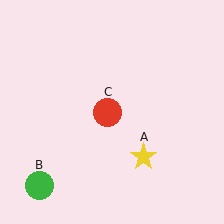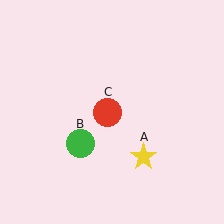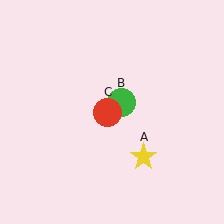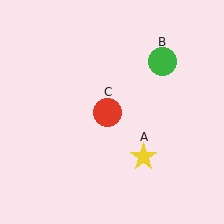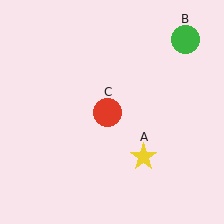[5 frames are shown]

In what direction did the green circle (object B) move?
The green circle (object B) moved up and to the right.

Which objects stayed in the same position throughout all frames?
Yellow star (object A) and red circle (object C) remained stationary.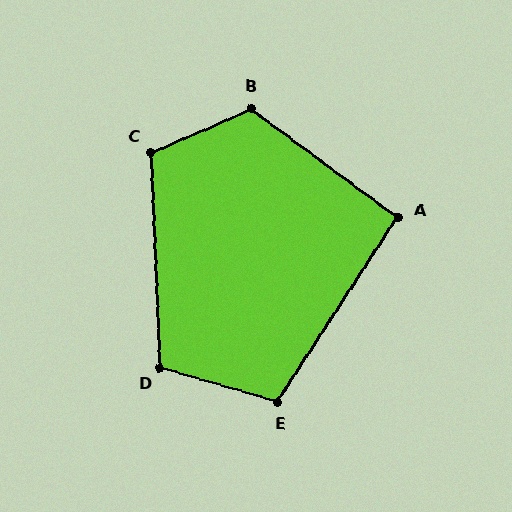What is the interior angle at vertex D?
Approximately 109 degrees (obtuse).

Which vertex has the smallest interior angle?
A, at approximately 93 degrees.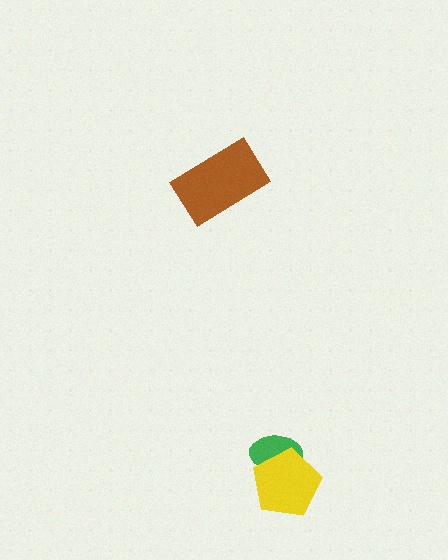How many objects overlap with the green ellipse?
1 object overlaps with the green ellipse.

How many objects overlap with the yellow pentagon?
1 object overlaps with the yellow pentagon.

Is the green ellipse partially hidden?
Yes, it is partially covered by another shape.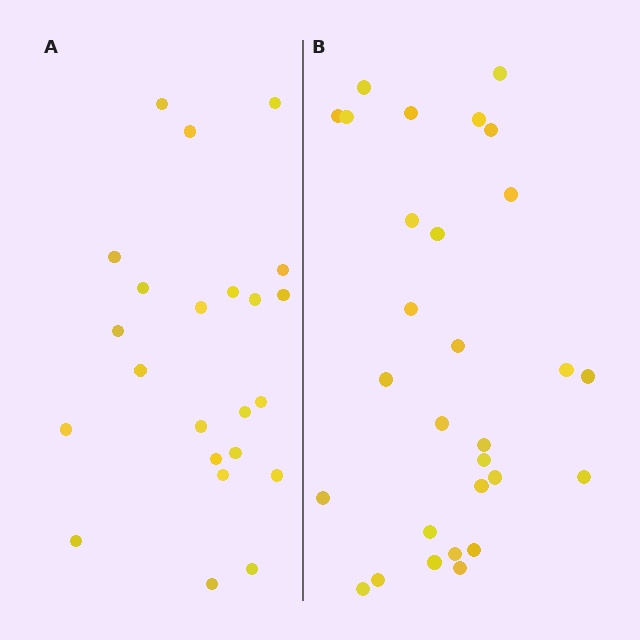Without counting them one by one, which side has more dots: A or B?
Region B (the right region) has more dots.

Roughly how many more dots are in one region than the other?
Region B has about 6 more dots than region A.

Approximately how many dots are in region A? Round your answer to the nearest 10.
About 20 dots. (The exact count is 23, which rounds to 20.)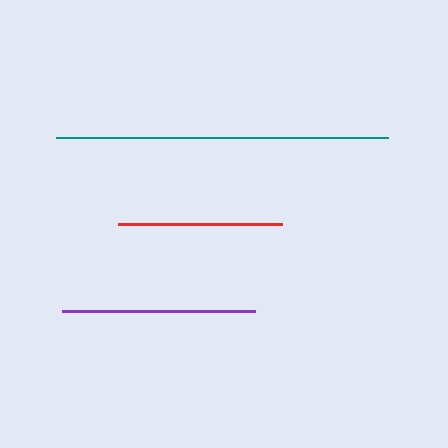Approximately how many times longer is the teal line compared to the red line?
The teal line is approximately 2.0 times the length of the red line.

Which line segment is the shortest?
The red line is the shortest at approximately 164 pixels.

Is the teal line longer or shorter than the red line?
The teal line is longer than the red line.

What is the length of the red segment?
The red segment is approximately 164 pixels long.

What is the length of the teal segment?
The teal segment is approximately 332 pixels long.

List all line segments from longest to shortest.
From longest to shortest: teal, purple, red.